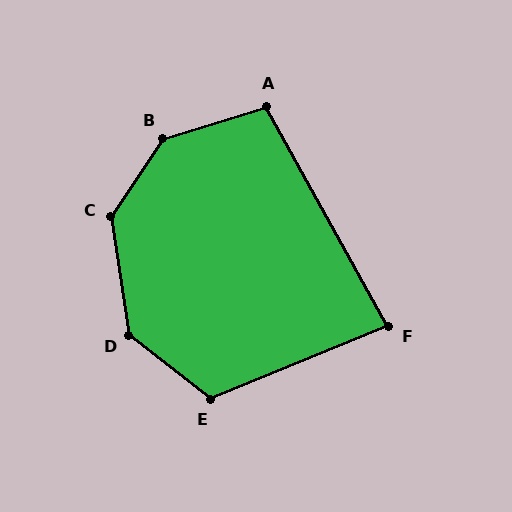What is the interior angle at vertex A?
Approximately 102 degrees (obtuse).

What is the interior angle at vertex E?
Approximately 120 degrees (obtuse).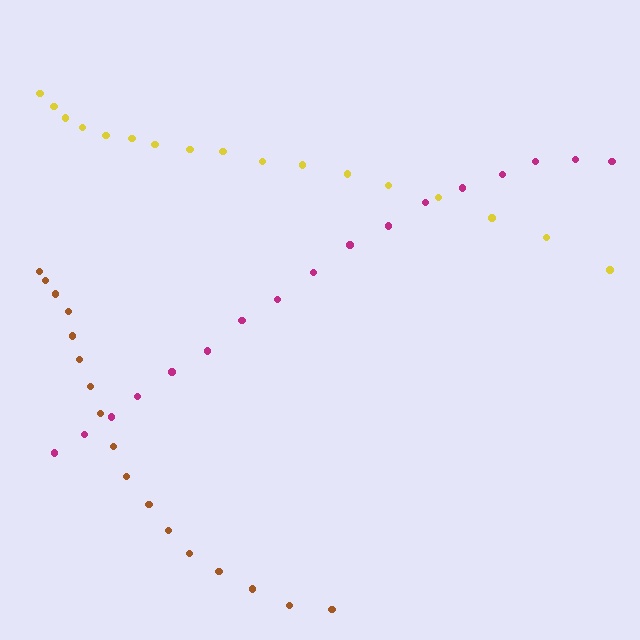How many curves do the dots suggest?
There are 3 distinct paths.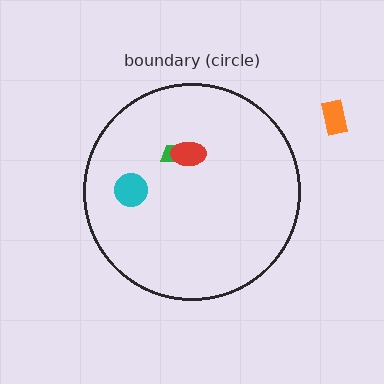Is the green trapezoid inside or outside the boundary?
Inside.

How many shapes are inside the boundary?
3 inside, 1 outside.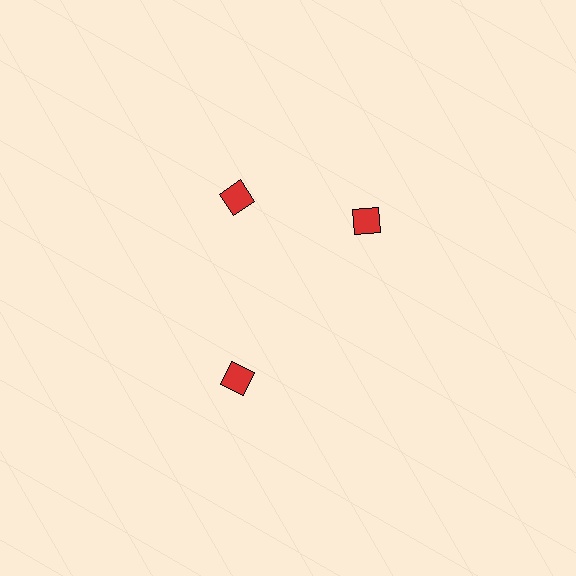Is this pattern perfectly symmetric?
No. The 3 red diamonds are arranged in a ring, but one element near the 3 o'clock position is rotated out of alignment along the ring, breaking the 3-fold rotational symmetry.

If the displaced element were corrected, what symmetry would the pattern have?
It would have 3-fold rotational symmetry — the pattern would map onto itself every 120 degrees.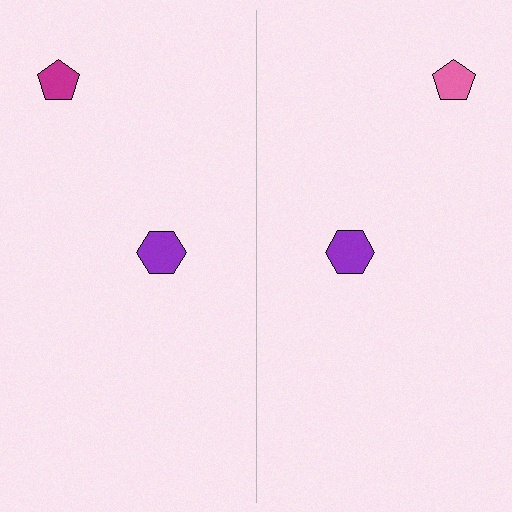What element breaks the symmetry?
The pink pentagon on the right side breaks the symmetry — its mirror counterpart is magenta.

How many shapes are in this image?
There are 4 shapes in this image.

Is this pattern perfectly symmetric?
No, the pattern is not perfectly symmetric. The pink pentagon on the right side breaks the symmetry — its mirror counterpart is magenta.